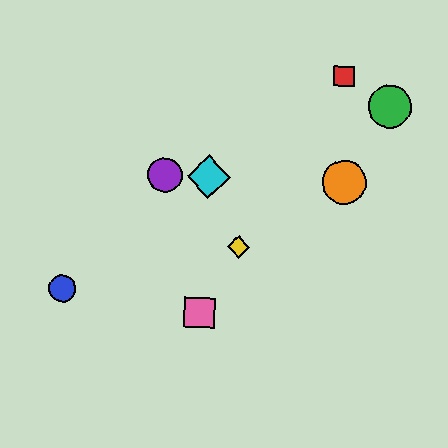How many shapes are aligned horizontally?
3 shapes (the purple circle, the orange circle, the cyan diamond) are aligned horizontally.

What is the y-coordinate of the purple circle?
The purple circle is at y≈175.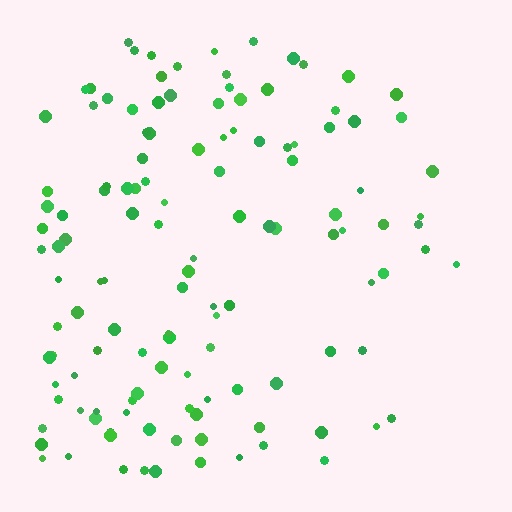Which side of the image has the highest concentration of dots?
The left.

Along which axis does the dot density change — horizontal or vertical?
Horizontal.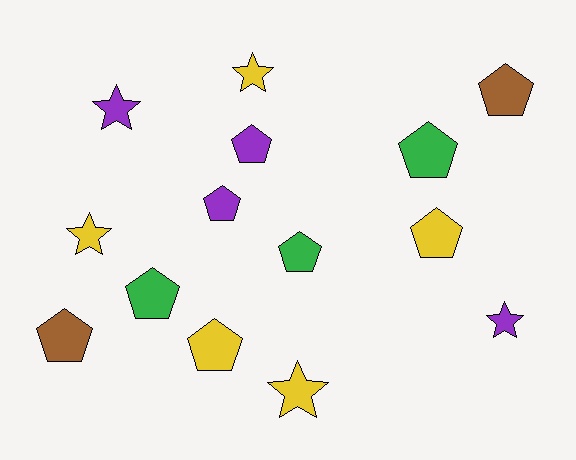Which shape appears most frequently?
Pentagon, with 9 objects.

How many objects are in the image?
There are 14 objects.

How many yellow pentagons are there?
There are 2 yellow pentagons.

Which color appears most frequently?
Yellow, with 5 objects.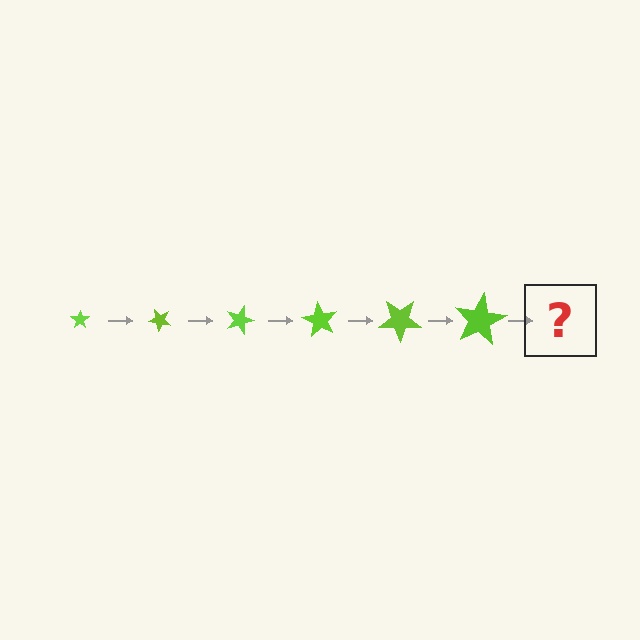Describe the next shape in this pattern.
It should be a star, larger than the previous one and rotated 270 degrees from the start.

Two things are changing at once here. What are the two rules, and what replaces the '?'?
The two rules are that the star grows larger each step and it rotates 45 degrees each step. The '?' should be a star, larger than the previous one and rotated 270 degrees from the start.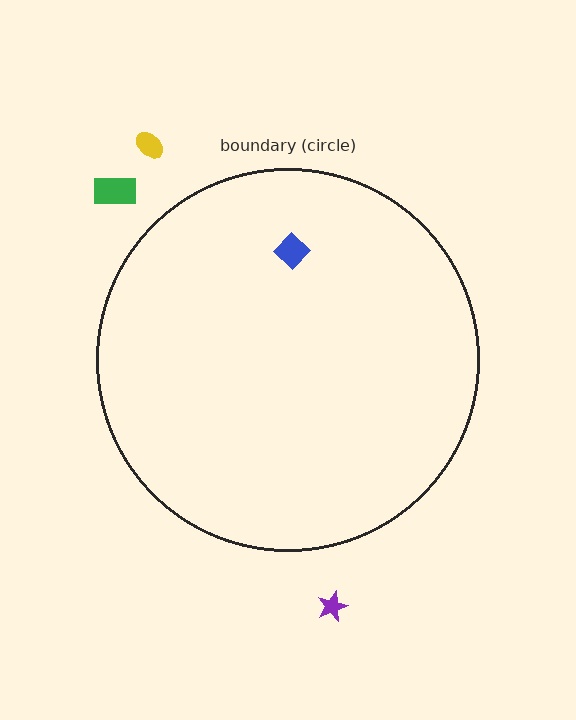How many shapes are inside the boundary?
1 inside, 3 outside.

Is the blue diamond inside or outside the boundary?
Inside.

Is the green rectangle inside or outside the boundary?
Outside.